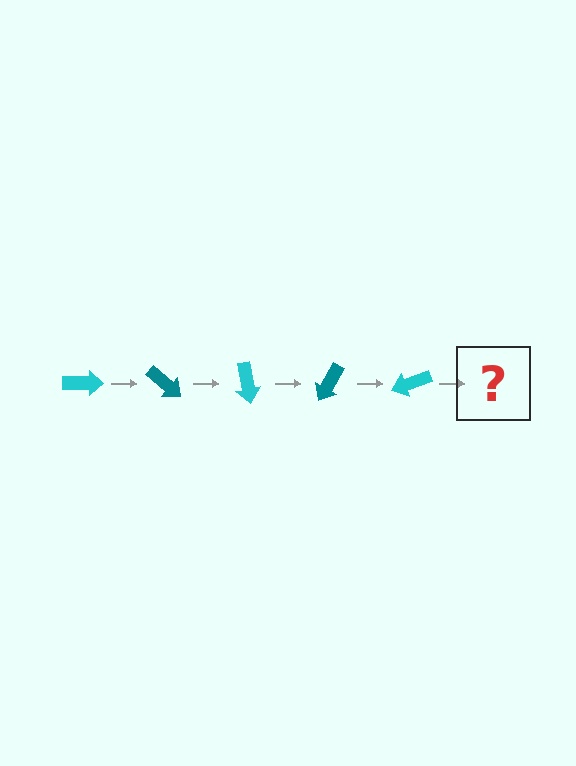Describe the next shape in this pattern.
It should be a teal arrow, rotated 200 degrees from the start.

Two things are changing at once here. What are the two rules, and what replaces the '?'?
The two rules are that it rotates 40 degrees each step and the color cycles through cyan and teal. The '?' should be a teal arrow, rotated 200 degrees from the start.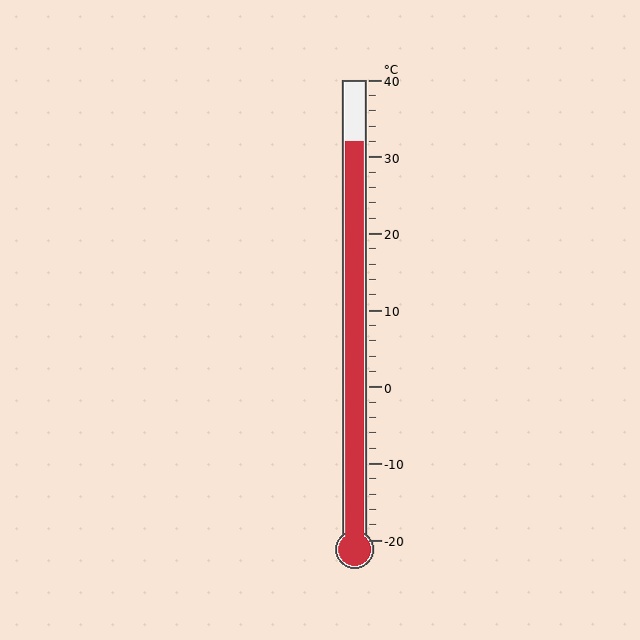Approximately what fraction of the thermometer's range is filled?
The thermometer is filled to approximately 85% of its range.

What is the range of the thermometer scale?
The thermometer scale ranges from -20°C to 40°C.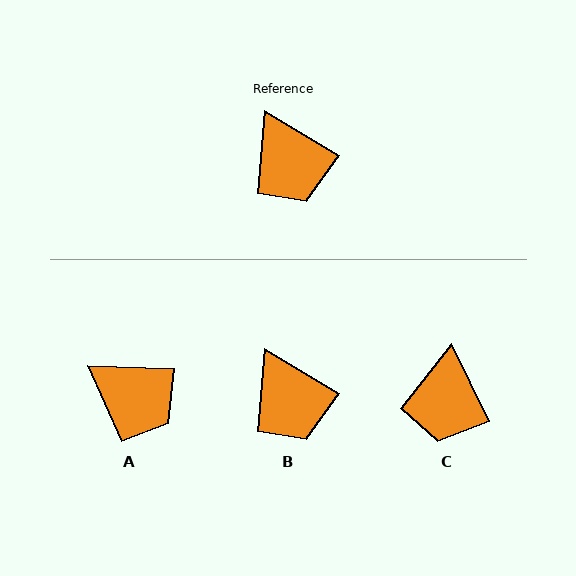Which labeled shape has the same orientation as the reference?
B.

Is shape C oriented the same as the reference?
No, it is off by about 33 degrees.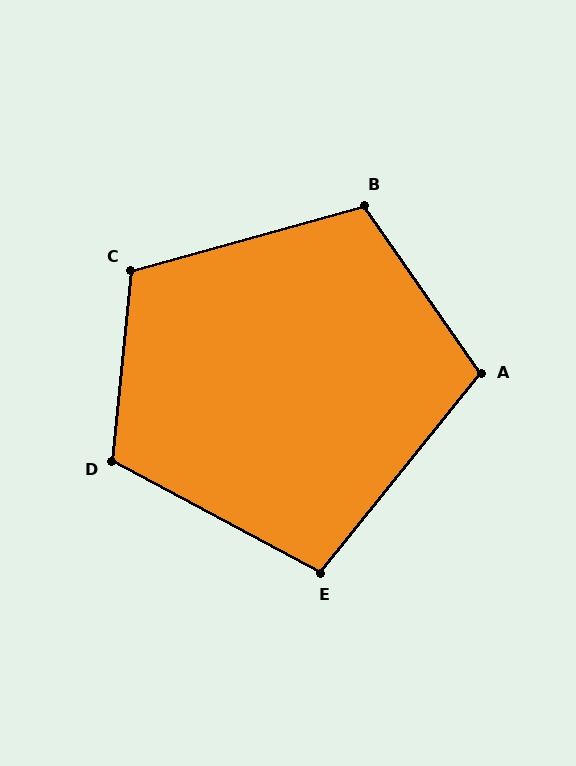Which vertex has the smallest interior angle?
E, at approximately 101 degrees.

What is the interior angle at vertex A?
Approximately 107 degrees (obtuse).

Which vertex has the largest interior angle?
D, at approximately 112 degrees.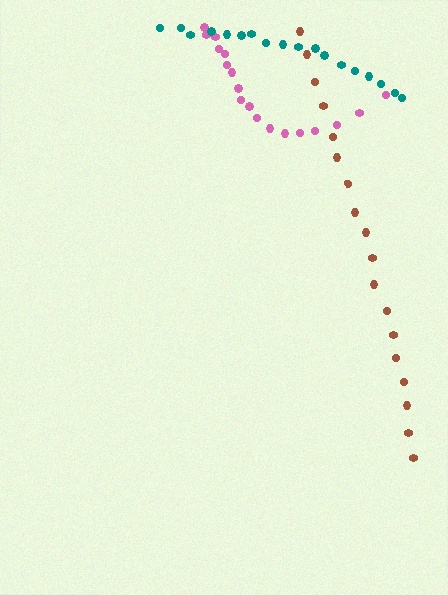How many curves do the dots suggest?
There are 3 distinct paths.